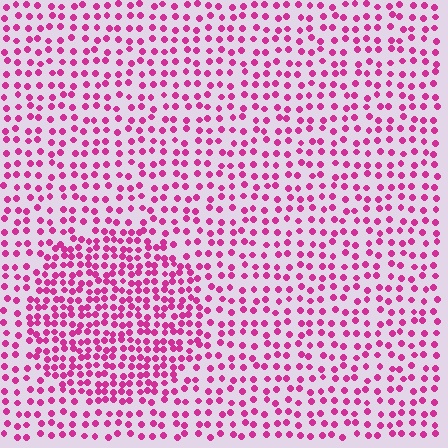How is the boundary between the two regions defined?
The boundary is defined by a change in element density (approximately 1.8x ratio). All elements are the same color, size, and shape.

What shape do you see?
I see a circle.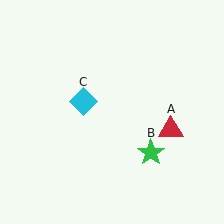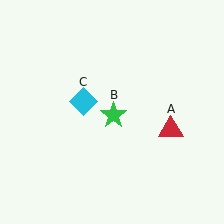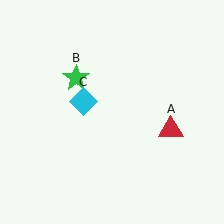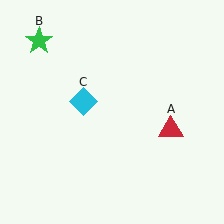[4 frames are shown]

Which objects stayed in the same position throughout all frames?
Red triangle (object A) and cyan diamond (object C) remained stationary.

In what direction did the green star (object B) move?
The green star (object B) moved up and to the left.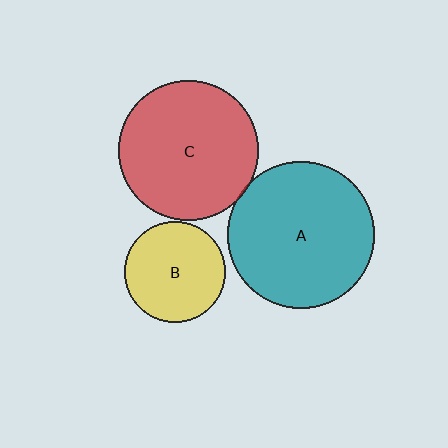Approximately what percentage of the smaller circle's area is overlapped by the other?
Approximately 5%.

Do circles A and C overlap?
Yes.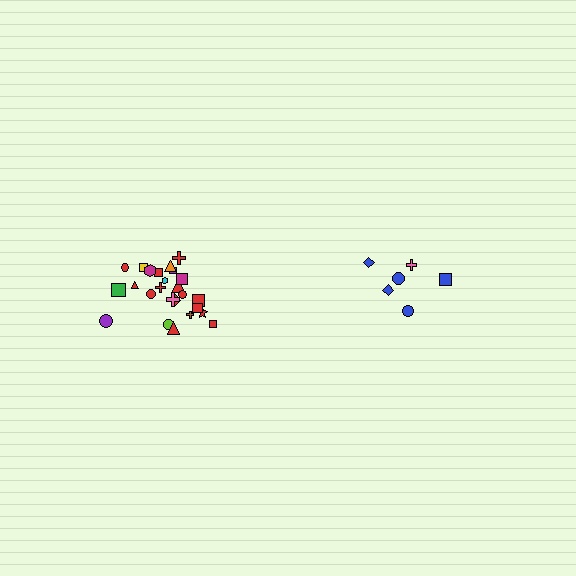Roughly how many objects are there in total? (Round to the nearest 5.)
Roughly 30 objects in total.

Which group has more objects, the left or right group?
The left group.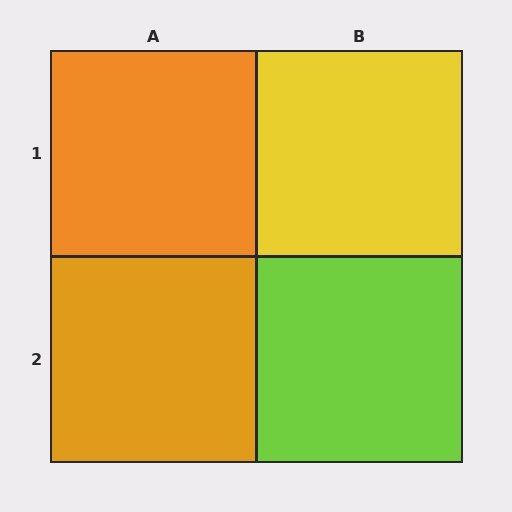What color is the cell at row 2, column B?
Lime.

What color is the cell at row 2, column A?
Orange.